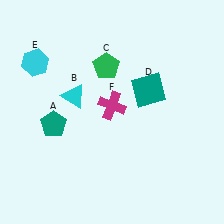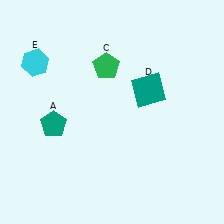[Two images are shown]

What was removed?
The cyan triangle (B), the magenta cross (F) were removed in Image 2.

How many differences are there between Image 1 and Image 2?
There are 2 differences between the two images.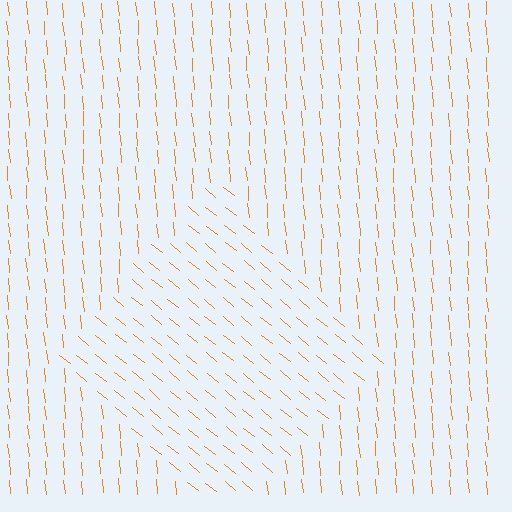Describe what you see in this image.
The image is filled with small orange line segments. A diamond region in the image has lines oriented differently from the surrounding lines, creating a visible texture boundary.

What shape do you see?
I see a diamond.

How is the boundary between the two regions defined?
The boundary is defined purely by a change in line orientation (approximately 45 degrees difference). All lines are the same color and thickness.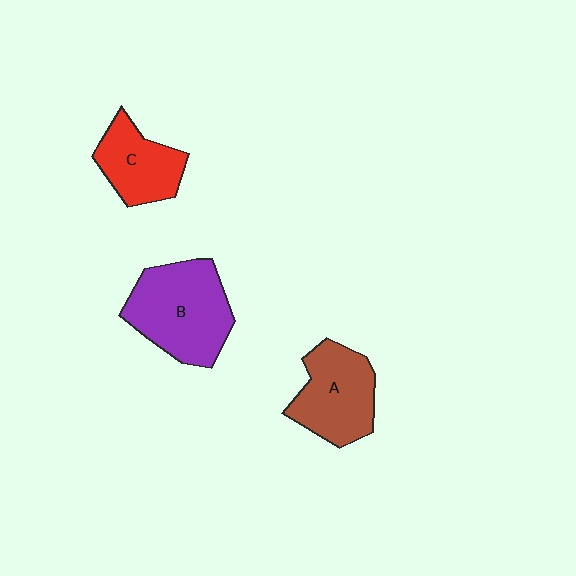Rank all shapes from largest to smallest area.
From largest to smallest: B (purple), A (brown), C (red).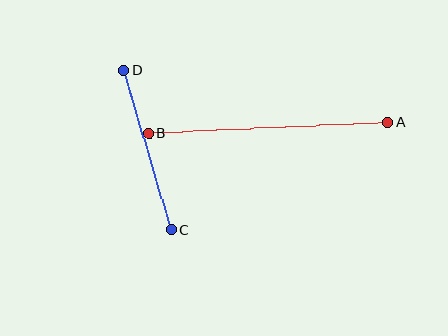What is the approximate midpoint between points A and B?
The midpoint is at approximately (268, 128) pixels.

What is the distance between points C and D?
The distance is approximately 166 pixels.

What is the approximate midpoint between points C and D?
The midpoint is at approximately (148, 150) pixels.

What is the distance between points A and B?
The distance is approximately 239 pixels.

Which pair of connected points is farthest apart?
Points A and B are farthest apart.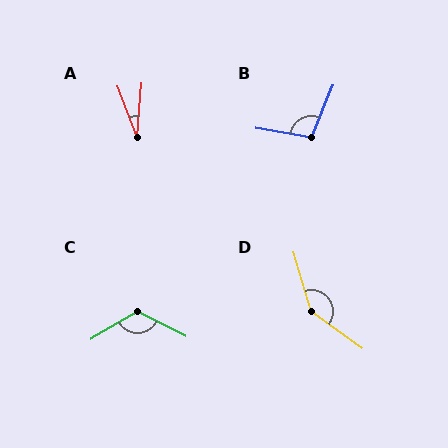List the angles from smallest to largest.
A (26°), B (103°), C (123°), D (142°).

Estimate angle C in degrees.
Approximately 123 degrees.